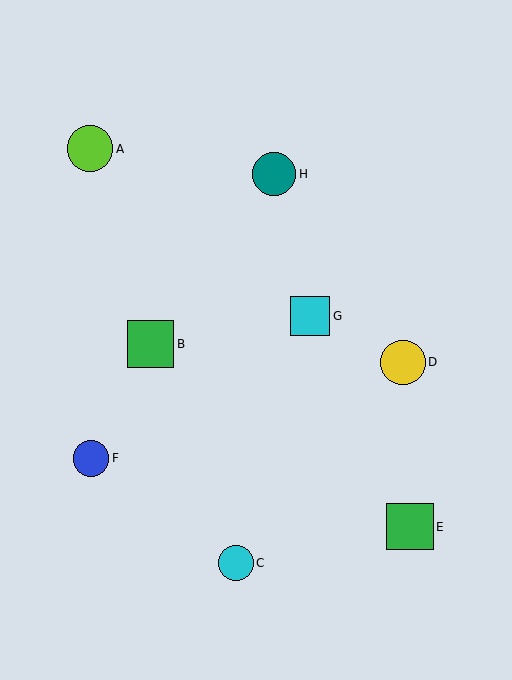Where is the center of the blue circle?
The center of the blue circle is at (91, 458).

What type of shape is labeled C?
Shape C is a cyan circle.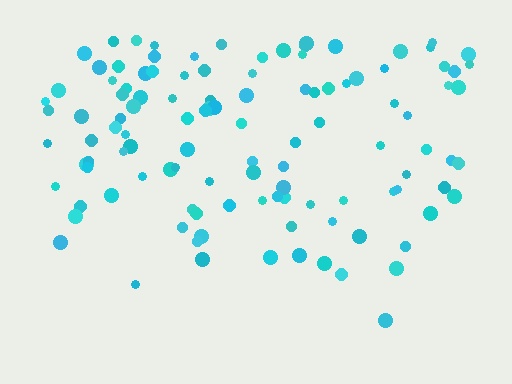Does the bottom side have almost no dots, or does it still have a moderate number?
Still a moderate number, just noticeably fewer than the top.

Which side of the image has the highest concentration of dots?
The top.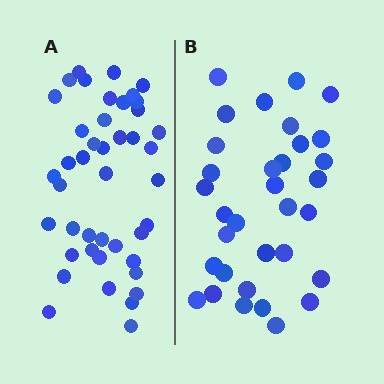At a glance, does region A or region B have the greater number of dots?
Region A (the left region) has more dots.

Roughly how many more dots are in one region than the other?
Region A has roughly 10 or so more dots than region B.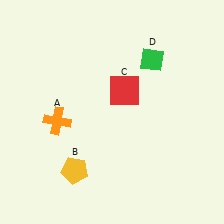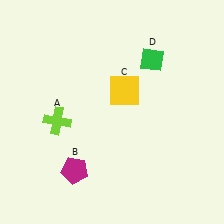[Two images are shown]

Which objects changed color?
A changed from orange to lime. B changed from yellow to magenta. C changed from red to yellow.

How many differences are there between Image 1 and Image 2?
There are 3 differences between the two images.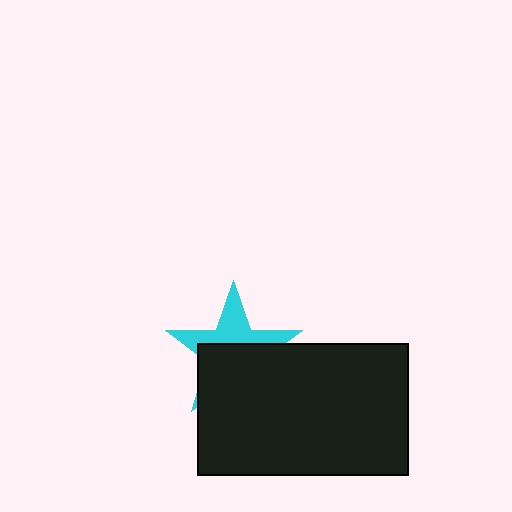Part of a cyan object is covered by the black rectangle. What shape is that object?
It is a star.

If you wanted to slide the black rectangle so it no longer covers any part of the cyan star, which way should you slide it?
Slide it down — that is the most direct way to separate the two shapes.